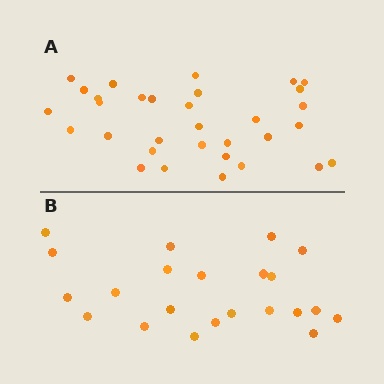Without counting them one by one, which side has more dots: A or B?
Region A (the top region) has more dots.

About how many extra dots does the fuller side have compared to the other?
Region A has roughly 10 or so more dots than region B.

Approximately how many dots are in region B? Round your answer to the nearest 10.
About 20 dots. (The exact count is 22, which rounds to 20.)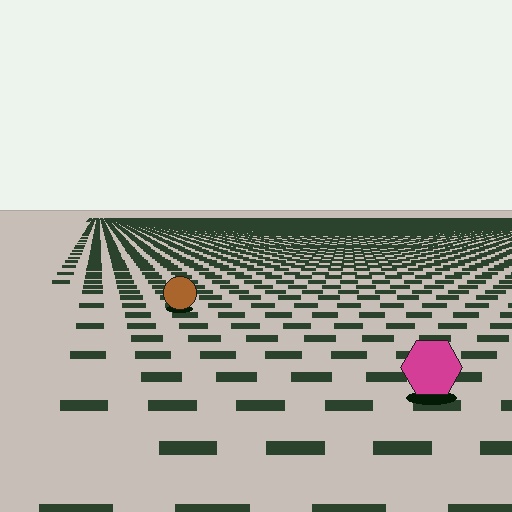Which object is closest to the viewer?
The magenta hexagon is closest. The texture marks near it are larger and more spread out.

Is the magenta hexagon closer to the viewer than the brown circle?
Yes. The magenta hexagon is closer — you can tell from the texture gradient: the ground texture is coarser near it.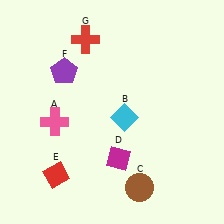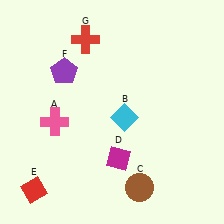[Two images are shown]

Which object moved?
The red diamond (E) moved left.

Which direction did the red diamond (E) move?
The red diamond (E) moved left.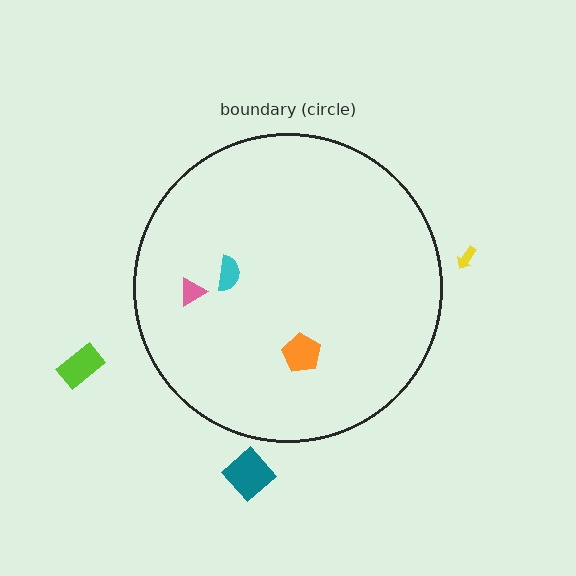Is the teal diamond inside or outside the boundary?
Outside.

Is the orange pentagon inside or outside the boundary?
Inside.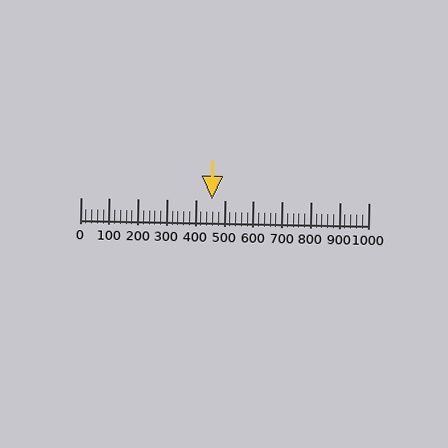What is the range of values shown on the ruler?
The ruler shows values from 0 to 1000.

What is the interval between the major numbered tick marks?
The major tick marks are spaced 100 units apart.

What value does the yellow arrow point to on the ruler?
The yellow arrow points to approximately 457.